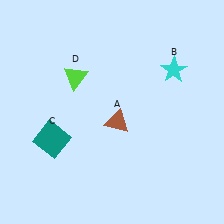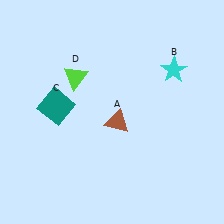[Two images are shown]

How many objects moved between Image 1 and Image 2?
1 object moved between the two images.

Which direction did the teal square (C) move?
The teal square (C) moved up.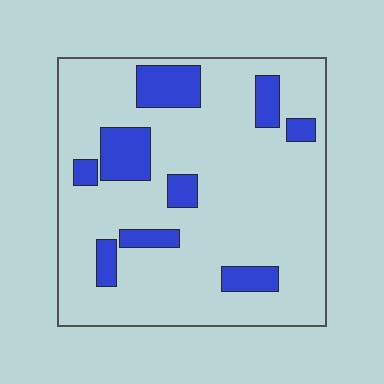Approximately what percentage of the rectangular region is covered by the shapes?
Approximately 20%.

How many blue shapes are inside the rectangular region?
9.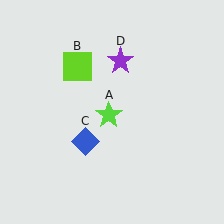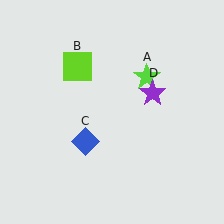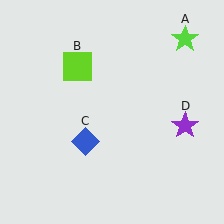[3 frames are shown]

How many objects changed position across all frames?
2 objects changed position: lime star (object A), purple star (object D).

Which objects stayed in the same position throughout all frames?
Lime square (object B) and blue diamond (object C) remained stationary.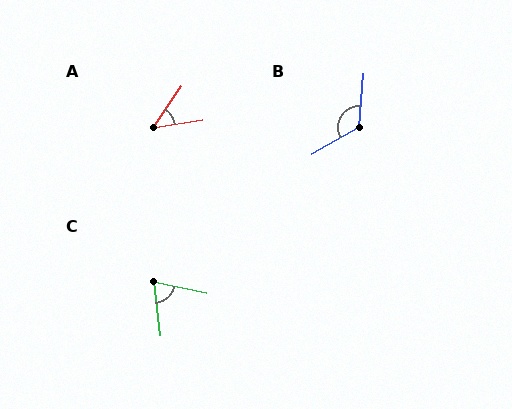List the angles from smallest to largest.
A (47°), C (72°), B (124°).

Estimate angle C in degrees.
Approximately 72 degrees.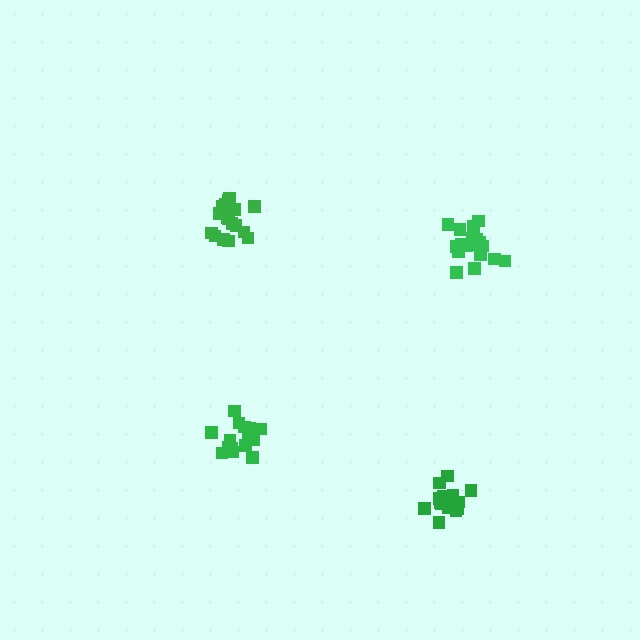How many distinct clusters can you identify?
There are 4 distinct clusters.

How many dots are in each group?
Group 1: 19 dots, Group 2: 15 dots, Group 3: 16 dots, Group 4: 18 dots (68 total).